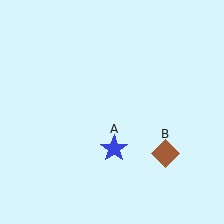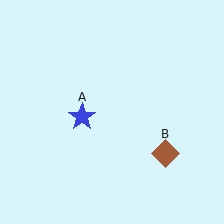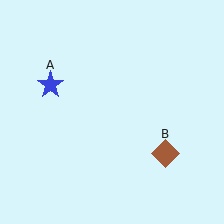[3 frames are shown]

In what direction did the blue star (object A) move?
The blue star (object A) moved up and to the left.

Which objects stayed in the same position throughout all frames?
Brown diamond (object B) remained stationary.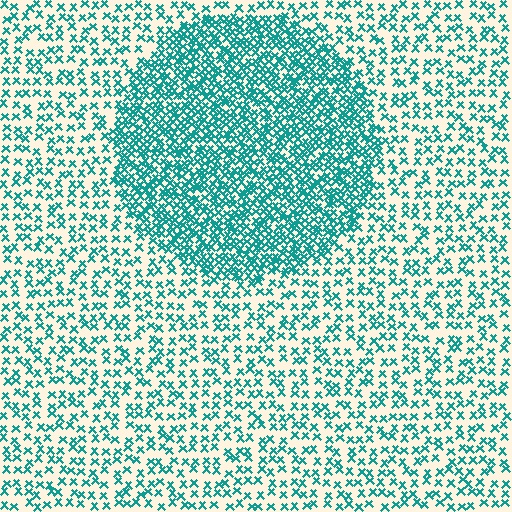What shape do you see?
I see a circle.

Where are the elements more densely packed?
The elements are more densely packed inside the circle boundary.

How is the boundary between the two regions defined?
The boundary is defined by a change in element density (approximately 2.4x ratio). All elements are the same color, size, and shape.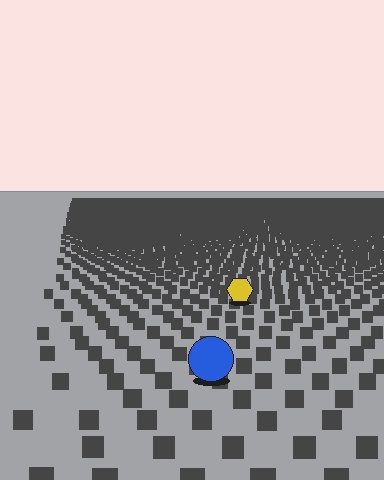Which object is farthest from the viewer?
The yellow hexagon is farthest from the viewer. It appears smaller and the ground texture around it is denser.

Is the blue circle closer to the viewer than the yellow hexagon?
Yes. The blue circle is closer — you can tell from the texture gradient: the ground texture is coarser near it.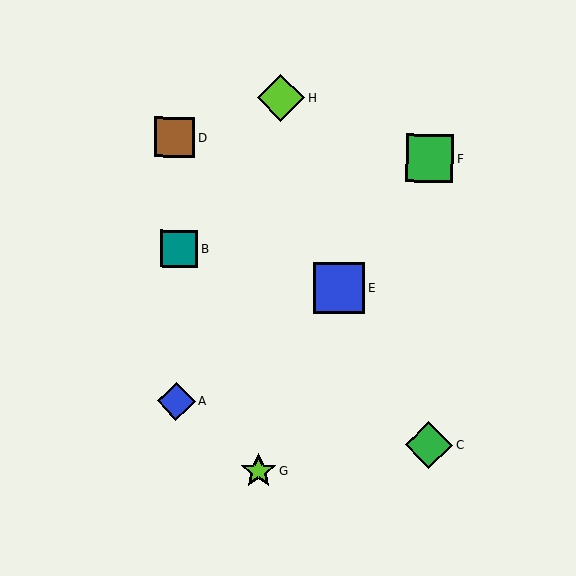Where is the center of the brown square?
The center of the brown square is at (174, 137).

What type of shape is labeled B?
Shape B is a teal square.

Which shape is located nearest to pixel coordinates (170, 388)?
The blue diamond (labeled A) at (176, 401) is nearest to that location.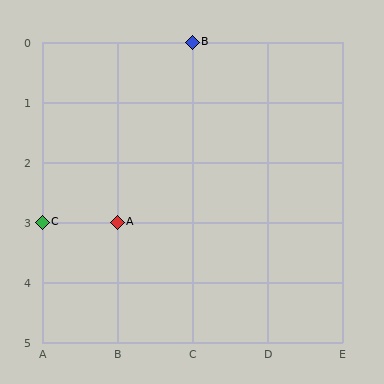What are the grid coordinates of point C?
Point C is at grid coordinates (A, 3).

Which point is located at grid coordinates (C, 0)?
Point B is at (C, 0).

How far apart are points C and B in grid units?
Points C and B are 2 columns and 3 rows apart (about 3.6 grid units diagonally).